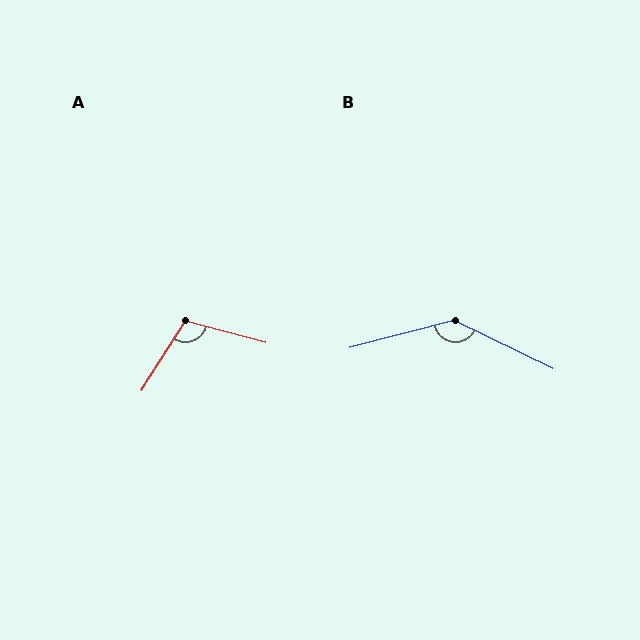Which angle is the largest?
B, at approximately 140 degrees.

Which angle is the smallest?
A, at approximately 107 degrees.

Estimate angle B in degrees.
Approximately 140 degrees.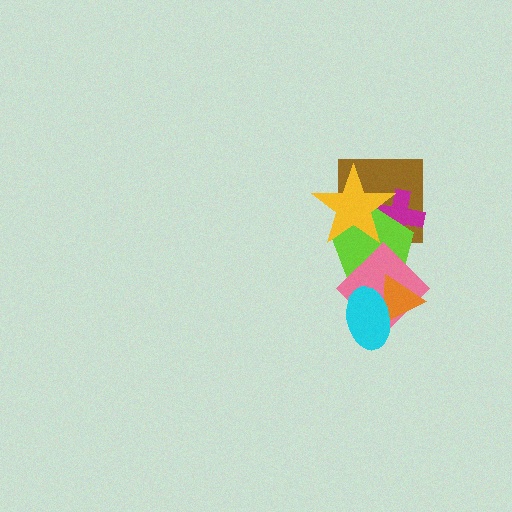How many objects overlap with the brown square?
3 objects overlap with the brown square.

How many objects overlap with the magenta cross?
3 objects overlap with the magenta cross.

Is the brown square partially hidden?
Yes, it is partially covered by another shape.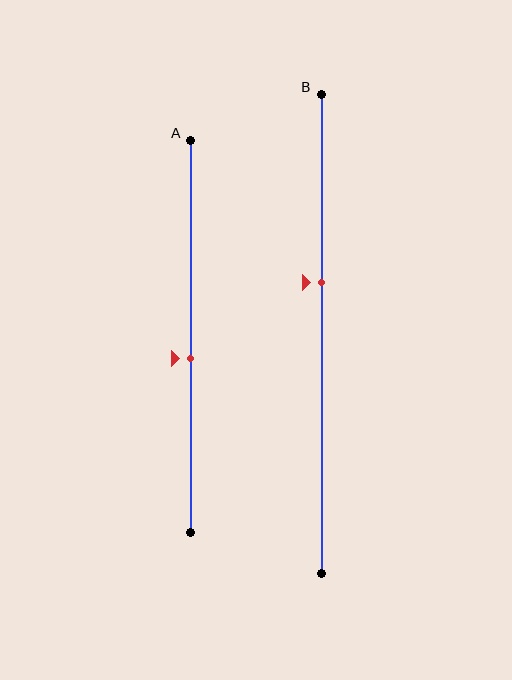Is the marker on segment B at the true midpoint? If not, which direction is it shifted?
No, the marker on segment B is shifted upward by about 11% of the segment length.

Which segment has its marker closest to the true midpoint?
Segment A has its marker closest to the true midpoint.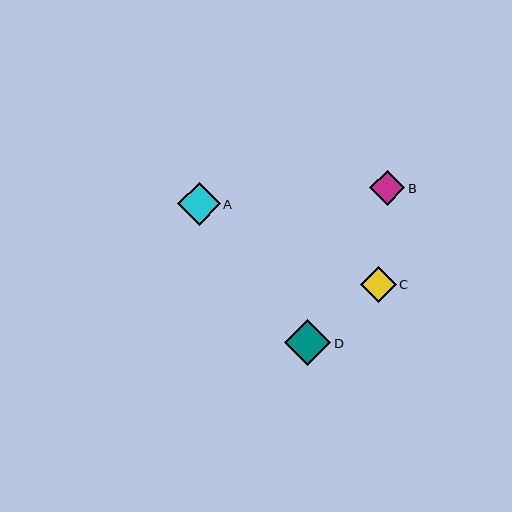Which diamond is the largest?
Diamond D is the largest with a size of approximately 46 pixels.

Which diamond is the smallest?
Diamond B is the smallest with a size of approximately 35 pixels.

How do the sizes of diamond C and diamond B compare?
Diamond C and diamond B are approximately the same size.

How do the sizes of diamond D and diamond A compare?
Diamond D and diamond A are approximately the same size.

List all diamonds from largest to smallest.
From largest to smallest: D, A, C, B.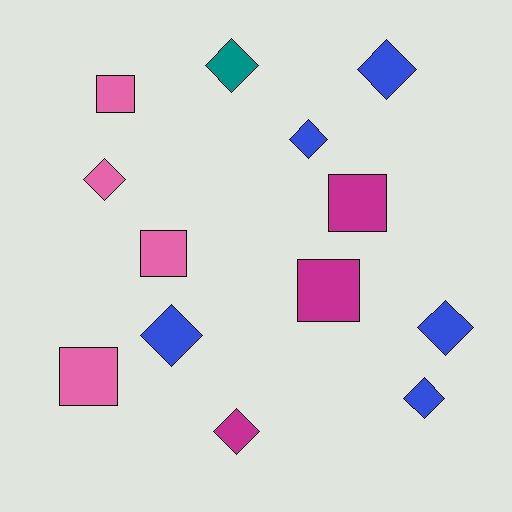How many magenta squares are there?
There are 2 magenta squares.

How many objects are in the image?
There are 13 objects.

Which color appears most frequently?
Blue, with 5 objects.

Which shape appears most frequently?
Diamond, with 8 objects.